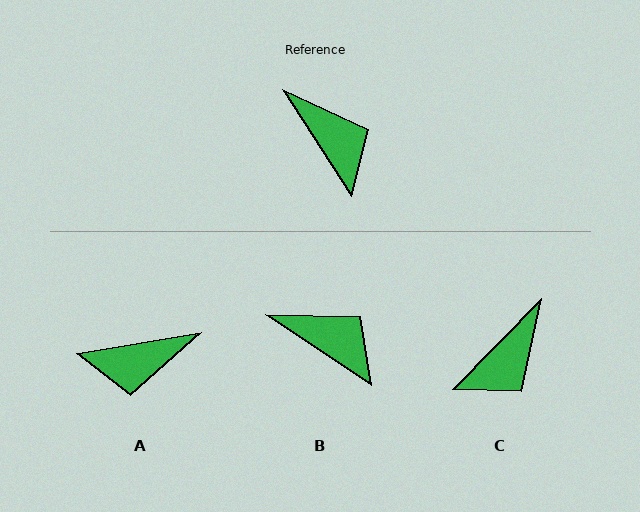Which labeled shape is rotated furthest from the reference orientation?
A, about 114 degrees away.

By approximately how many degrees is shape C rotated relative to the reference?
Approximately 78 degrees clockwise.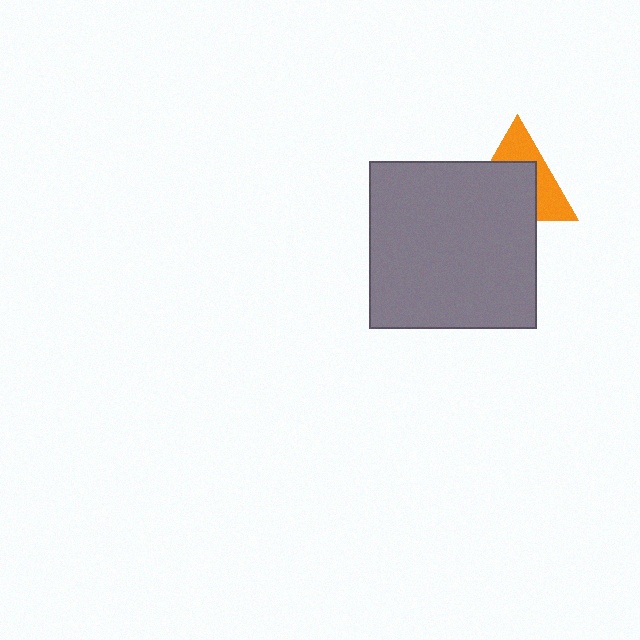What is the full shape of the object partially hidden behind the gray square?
The partially hidden object is an orange triangle.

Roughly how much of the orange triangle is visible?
A small part of it is visible (roughly 42%).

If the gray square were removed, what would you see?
You would see the complete orange triangle.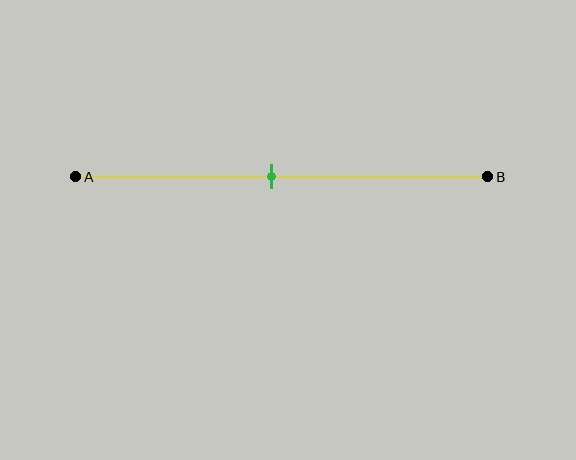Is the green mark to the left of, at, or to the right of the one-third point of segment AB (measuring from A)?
The green mark is to the right of the one-third point of segment AB.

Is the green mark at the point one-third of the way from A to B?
No, the mark is at about 50% from A, not at the 33% one-third point.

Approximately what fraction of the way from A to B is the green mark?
The green mark is approximately 50% of the way from A to B.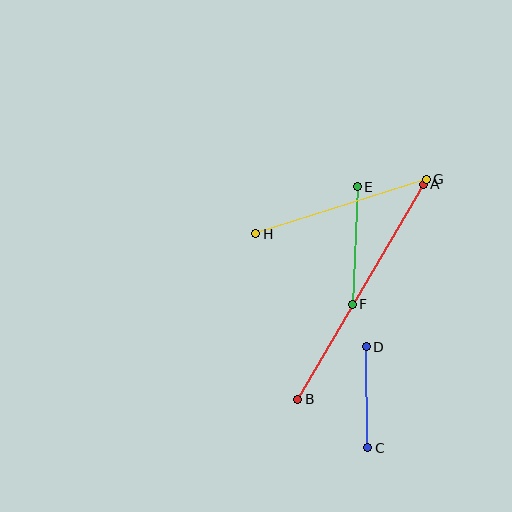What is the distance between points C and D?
The distance is approximately 101 pixels.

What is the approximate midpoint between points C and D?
The midpoint is at approximately (367, 397) pixels.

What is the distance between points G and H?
The distance is approximately 179 pixels.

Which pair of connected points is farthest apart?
Points A and B are farthest apart.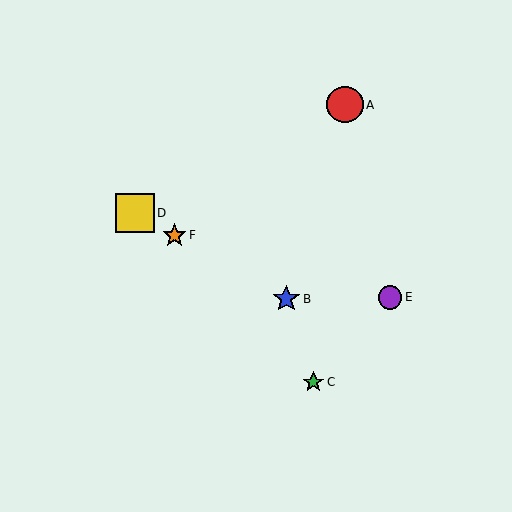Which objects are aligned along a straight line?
Objects B, D, F are aligned along a straight line.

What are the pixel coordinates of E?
Object E is at (390, 297).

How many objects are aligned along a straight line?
3 objects (B, D, F) are aligned along a straight line.